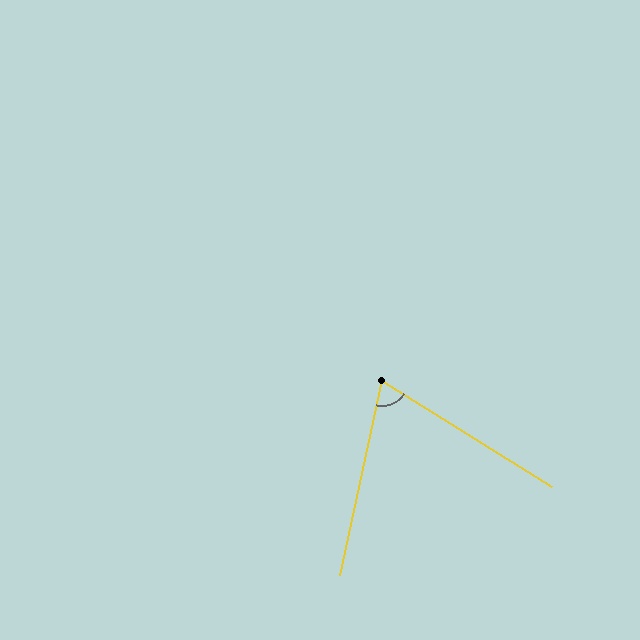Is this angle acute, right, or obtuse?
It is acute.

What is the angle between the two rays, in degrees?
Approximately 70 degrees.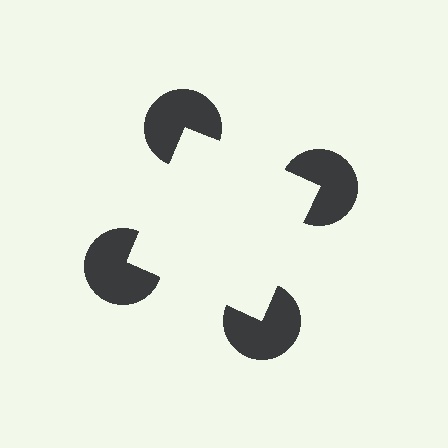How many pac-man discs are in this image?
There are 4 — one at each vertex of the illusory square.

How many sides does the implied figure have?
4 sides.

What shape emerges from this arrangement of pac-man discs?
An illusory square — its edges are inferred from the aligned wedge cuts in the pac-man discs, not physically drawn.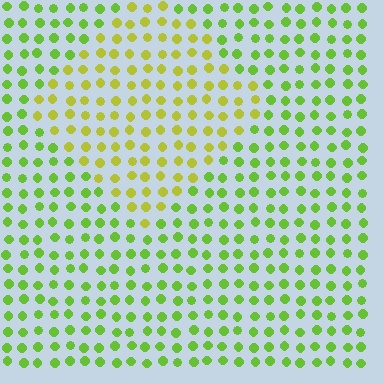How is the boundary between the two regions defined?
The boundary is defined purely by a slight shift in hue (about 33 degrees). Spacing, size, and orientation are identical on both sides.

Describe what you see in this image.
The image is filled with small lime elements in a uniform arrangement. A diamond-shaped region is visible where the elements are tinted to a slightly different hue, forming a subtle color boundary.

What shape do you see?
I see a diamond.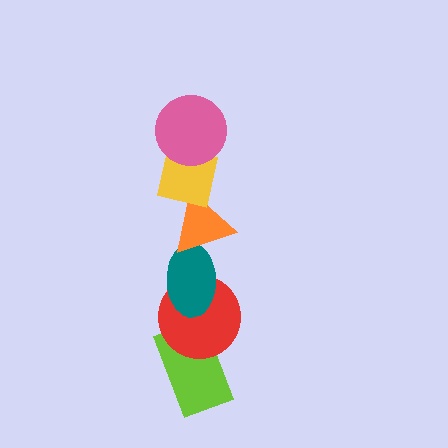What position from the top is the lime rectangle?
The lime rectangle is 6th from the top.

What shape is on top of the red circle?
The teal ellipse is on top of the red circle.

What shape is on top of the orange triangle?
The yellow square is on top of the orange triangle.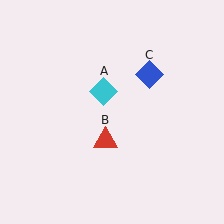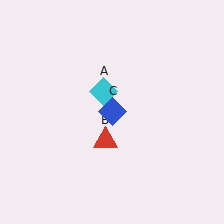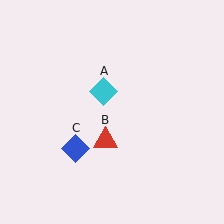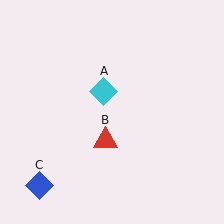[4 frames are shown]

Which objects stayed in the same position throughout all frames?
Cyan diamond (object A) and red triangle (object B) remained stationary.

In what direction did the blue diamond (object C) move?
The blue diamond (object C) moved down and to the left.